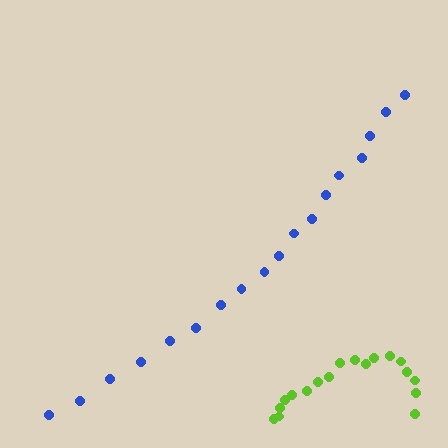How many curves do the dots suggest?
There are 2 distinct paths.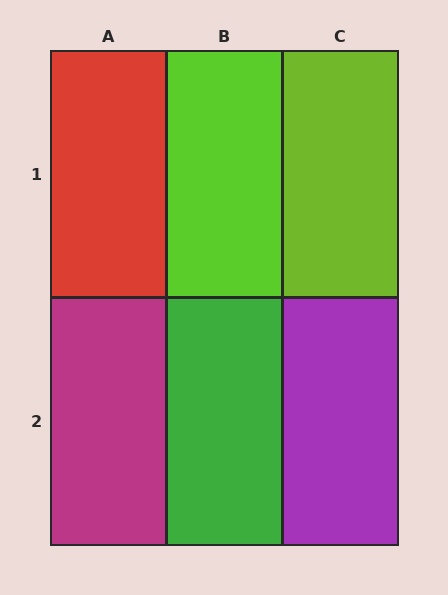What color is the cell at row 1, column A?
Red.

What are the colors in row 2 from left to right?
Magenta, green, purple.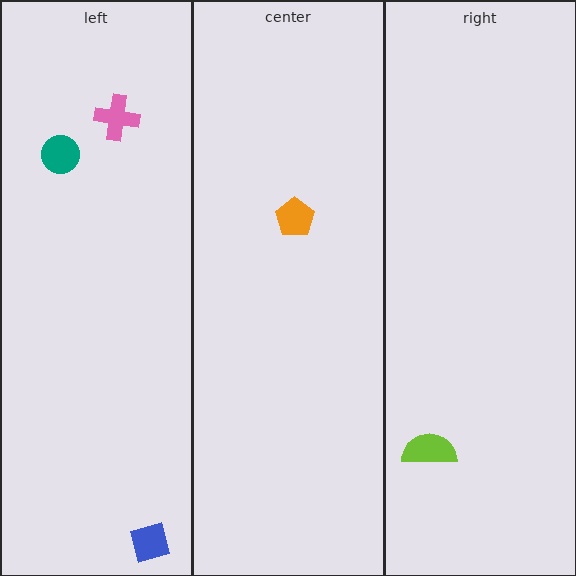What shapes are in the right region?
The lime semicircle.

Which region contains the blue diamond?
The left region.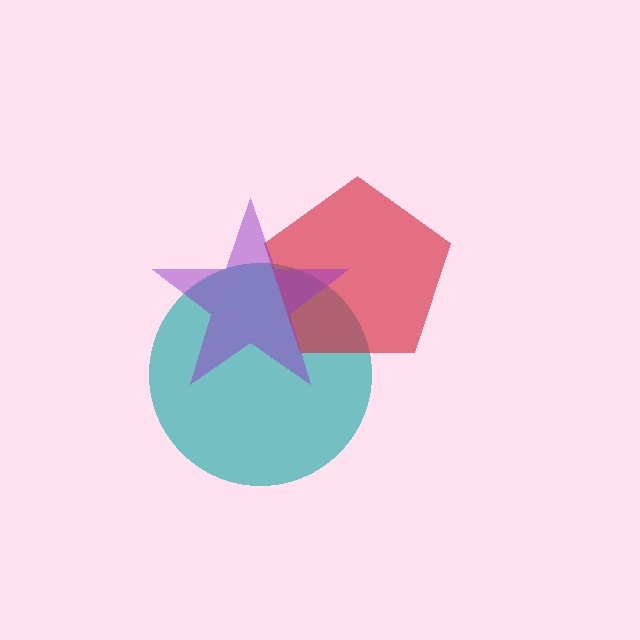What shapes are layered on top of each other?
The layered shapes are: a teal circle, a red pentagon, a purple star.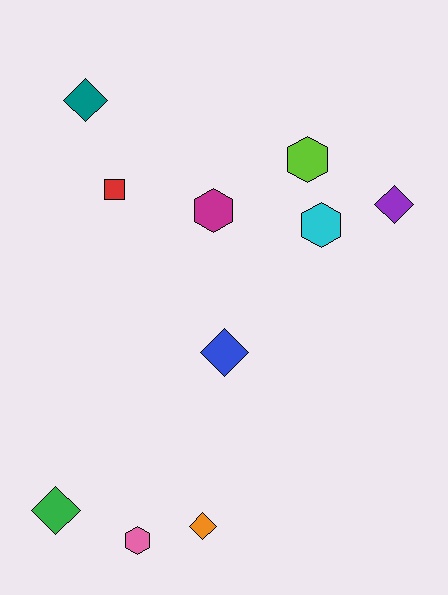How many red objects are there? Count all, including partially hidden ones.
There is 1 red object.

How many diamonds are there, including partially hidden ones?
There are 5 diamonds.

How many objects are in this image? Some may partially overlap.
There are 10 objects.